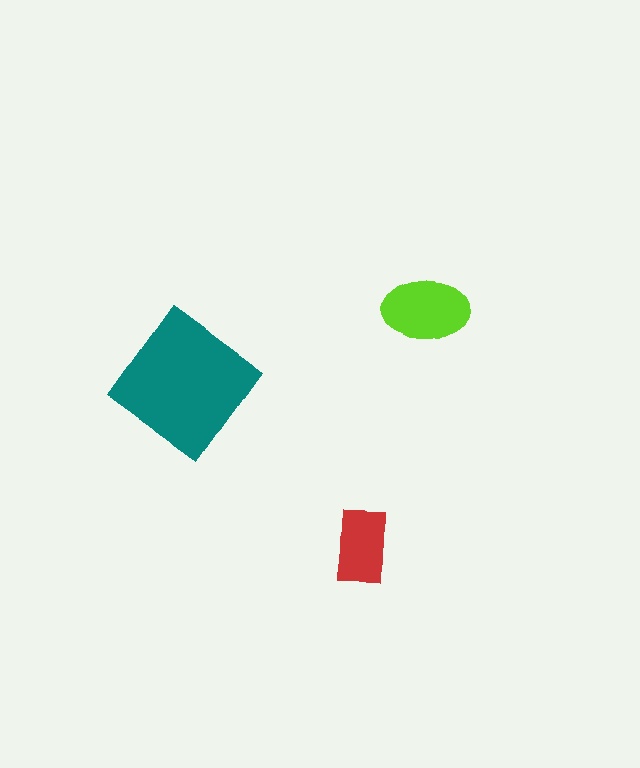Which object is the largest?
The teal diamond.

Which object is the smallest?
The red rectangle.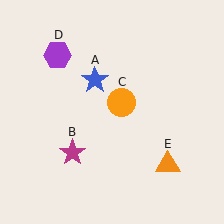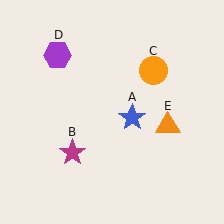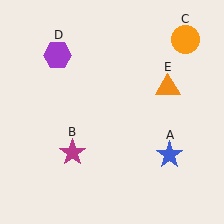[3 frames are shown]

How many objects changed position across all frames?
3 objects changed position: blue star (object A), orange circle (object C), orange triangle (object E).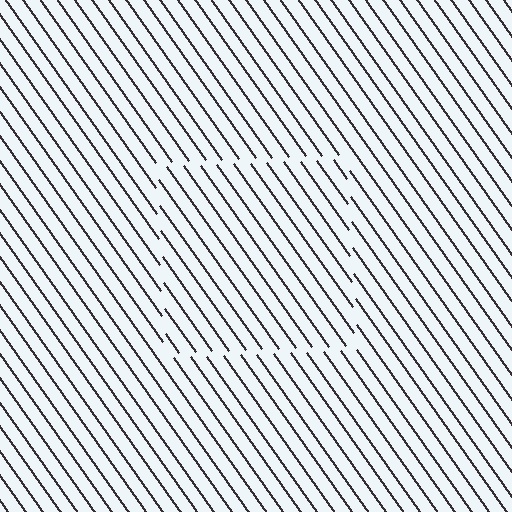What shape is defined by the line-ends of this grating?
An illusory square. The interior of the shape contains the same grating, shifted by half a period — the contour is defined by the phase discontinuity where line-ends from the inner and outer gratings abut.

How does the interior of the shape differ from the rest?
The interior of the shape contains the same grating, shifted by half a period — the contour is defined by the phase discontinuity where line-ends from the inner and outer gratings abut.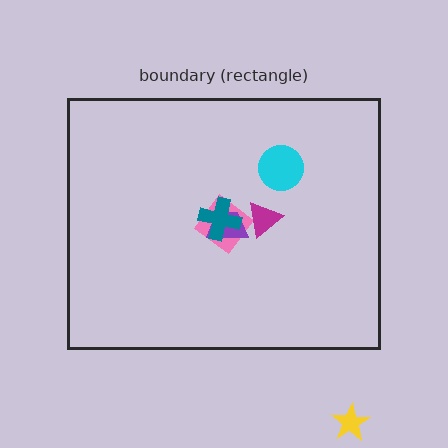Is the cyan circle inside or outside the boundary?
Inside.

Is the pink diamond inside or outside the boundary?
Inside.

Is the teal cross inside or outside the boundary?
Inside.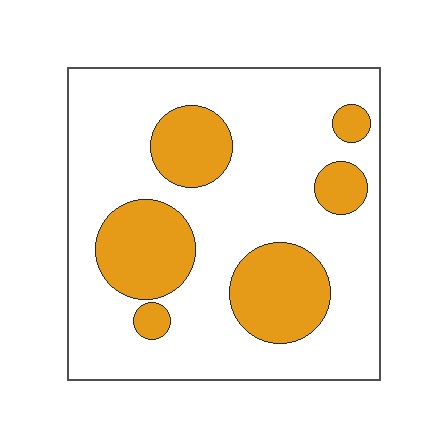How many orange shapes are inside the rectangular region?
6.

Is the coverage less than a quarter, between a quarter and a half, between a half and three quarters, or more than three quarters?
Between a quarter and a half.